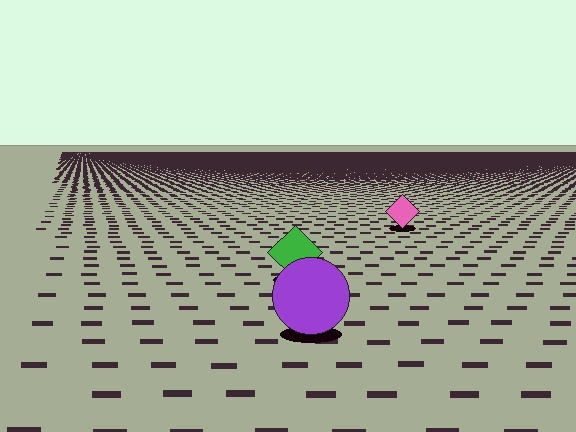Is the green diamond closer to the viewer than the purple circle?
No. The purple circle is closer — you can tell from the texture gradient: the ground texture is coarser near it.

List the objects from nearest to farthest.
From nearest to farthest: the purple circle, the green diamond, the pink diamond.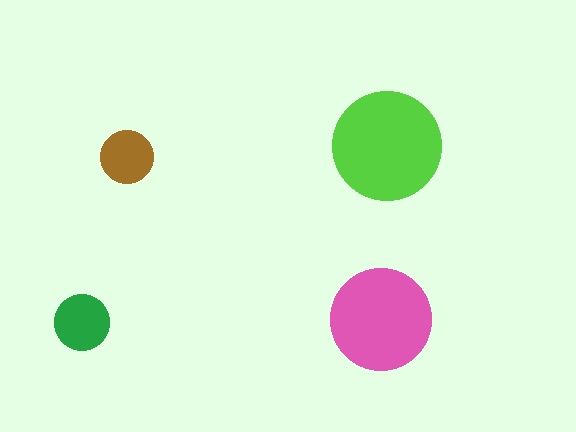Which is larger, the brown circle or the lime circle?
The lime one.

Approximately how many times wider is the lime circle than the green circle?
About 2 times wider.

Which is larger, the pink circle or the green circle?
The pink one.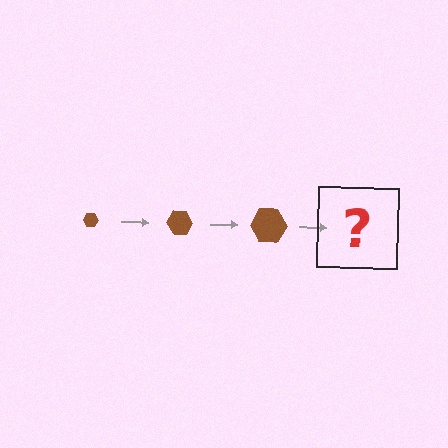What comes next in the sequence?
The next element should be a brown hexagon, larger than the previous one.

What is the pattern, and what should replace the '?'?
The pattern is that the hexagon gets progressively larger each step. The '?' should be a brown hexagon, larger than the previous one.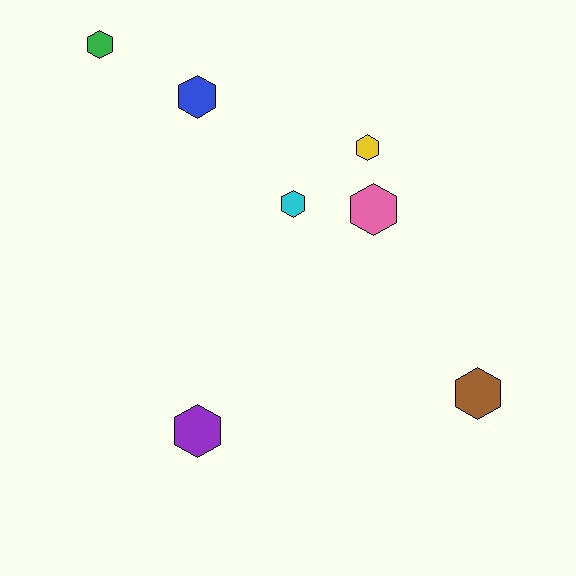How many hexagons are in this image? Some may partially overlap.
There are 7 hexagons.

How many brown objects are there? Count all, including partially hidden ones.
There is 1 brown object.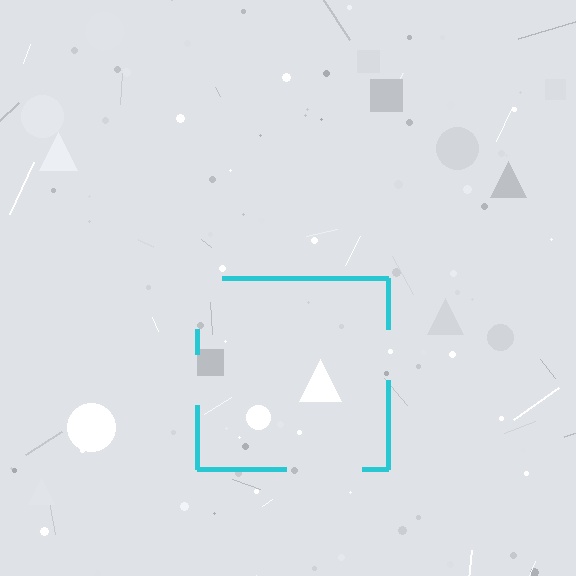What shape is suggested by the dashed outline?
The dashed outline suggests a square.